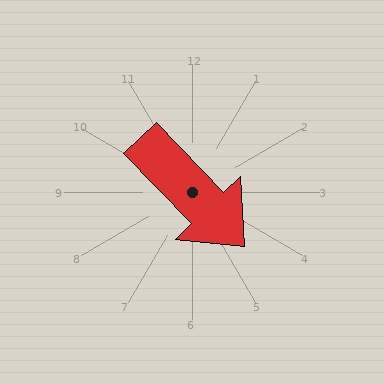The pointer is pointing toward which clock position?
Roughly 5 o'clock.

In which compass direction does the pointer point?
Southeast.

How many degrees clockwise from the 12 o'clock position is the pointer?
Approximately 136 degrees.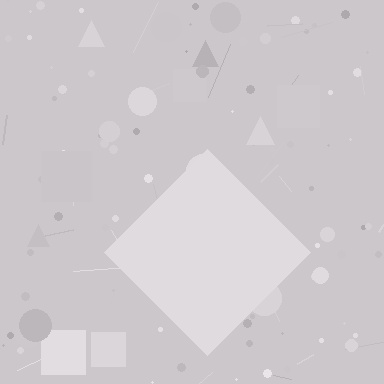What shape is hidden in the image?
A diamond is hidden in the image.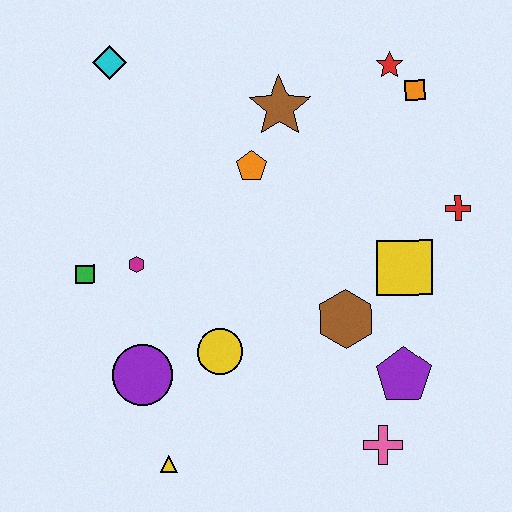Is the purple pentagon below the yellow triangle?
No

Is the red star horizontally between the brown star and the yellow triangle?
No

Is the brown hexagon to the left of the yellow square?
Yes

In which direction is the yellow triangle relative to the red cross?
The yellow triangle is to the left of the red cross.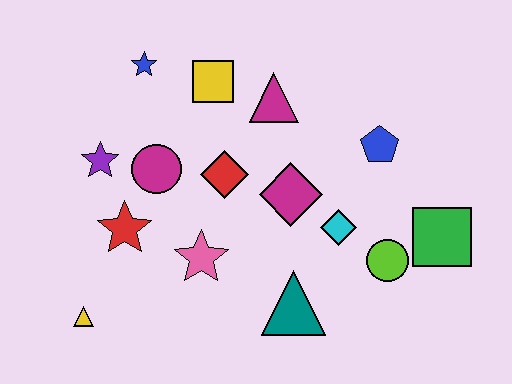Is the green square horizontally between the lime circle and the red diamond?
No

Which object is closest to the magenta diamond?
The cyan diamond is closest to the magenta diamond.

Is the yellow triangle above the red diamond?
No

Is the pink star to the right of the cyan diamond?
No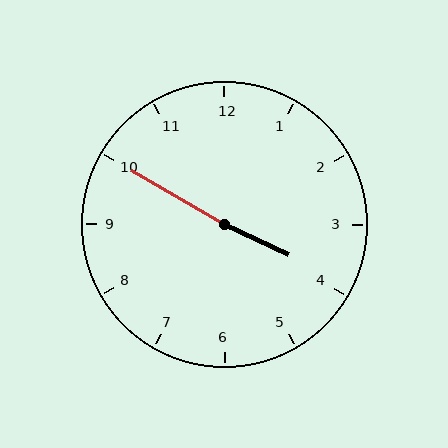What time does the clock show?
3:50.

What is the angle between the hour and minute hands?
Approximately 175 degrees.